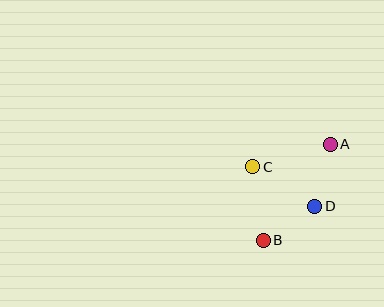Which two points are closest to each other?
Points B and D are closest to each other.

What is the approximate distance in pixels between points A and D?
The distance between A and D is approximately 64 pixels.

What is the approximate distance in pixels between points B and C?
The distance between B and C is approximately 74 pixels.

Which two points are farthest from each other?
Points A and B are farthest from each other.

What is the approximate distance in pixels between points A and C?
The distance between A and C is approximately 81 pixels.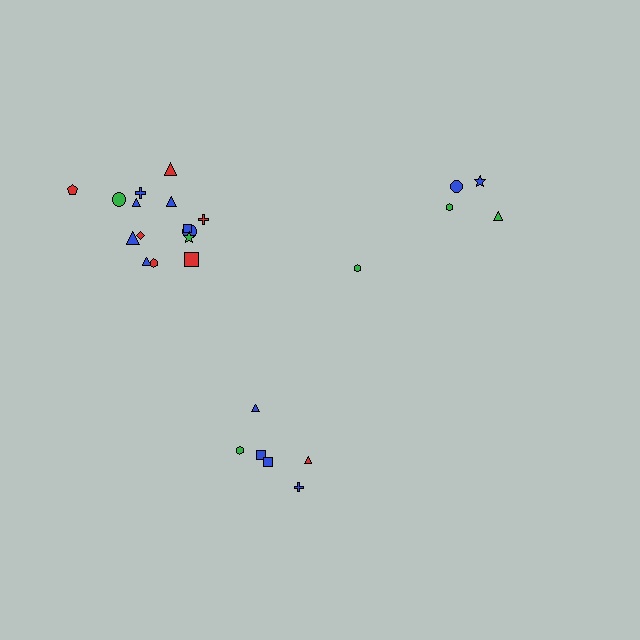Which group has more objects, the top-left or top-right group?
The top-left group.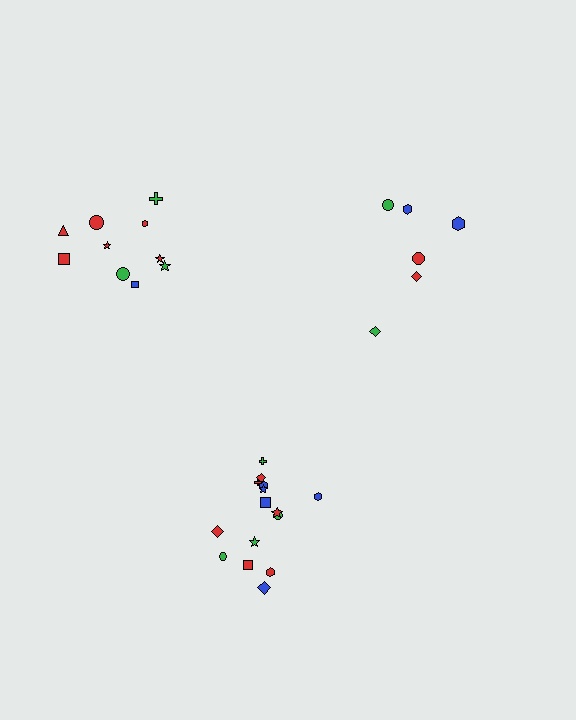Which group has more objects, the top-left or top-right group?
The top-left group.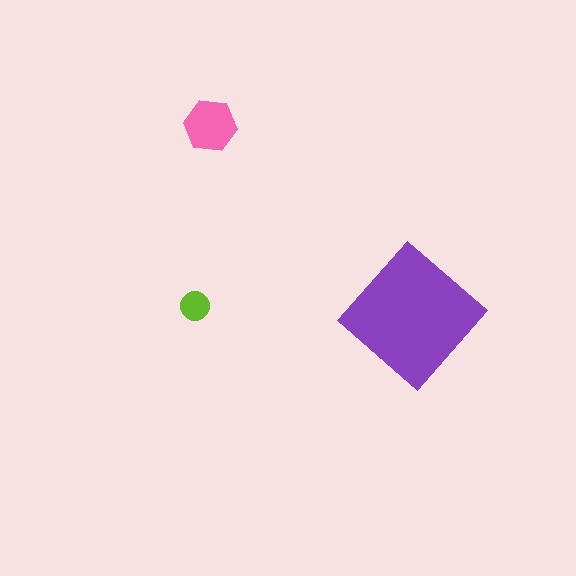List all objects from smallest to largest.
The lime circle, the pink hexagon, the purple diamond.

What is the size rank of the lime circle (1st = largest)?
3rd.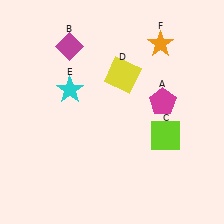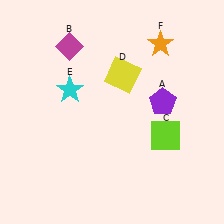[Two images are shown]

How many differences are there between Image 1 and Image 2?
There is 1 difference between the two images.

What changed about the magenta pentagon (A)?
In Image 1, A is magenta. In Image 2, it changed to purple.